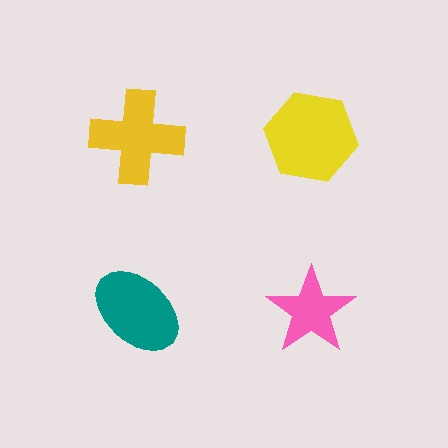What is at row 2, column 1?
A teal ellipse.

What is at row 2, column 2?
A pink star.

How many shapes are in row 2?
2 shapes.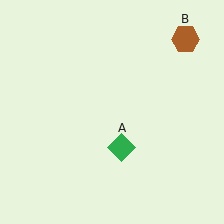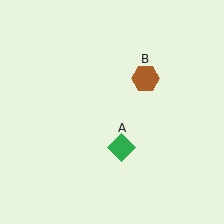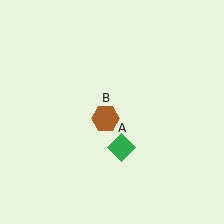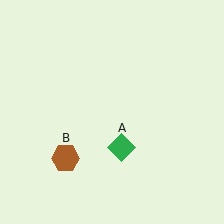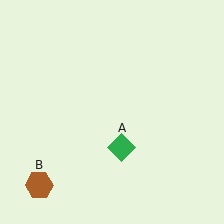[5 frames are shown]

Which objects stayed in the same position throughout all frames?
Green diamond (object A) remained stationary.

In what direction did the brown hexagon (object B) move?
The brown hexagon (object B) moved down and to the left.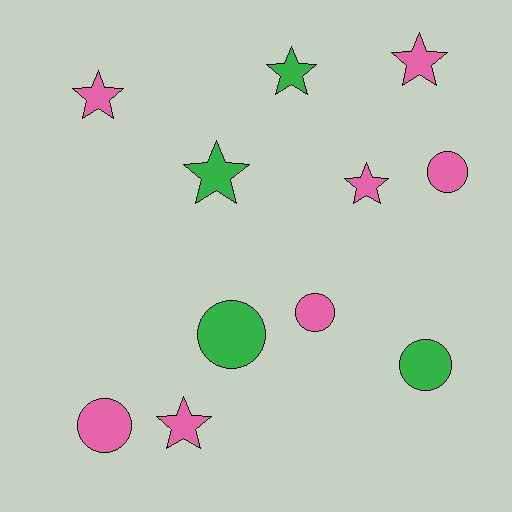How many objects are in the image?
There are 11 objects.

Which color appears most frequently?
Pink, with 7 objects.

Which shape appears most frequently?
Star, with 6 objects.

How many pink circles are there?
There are 3 pink circles.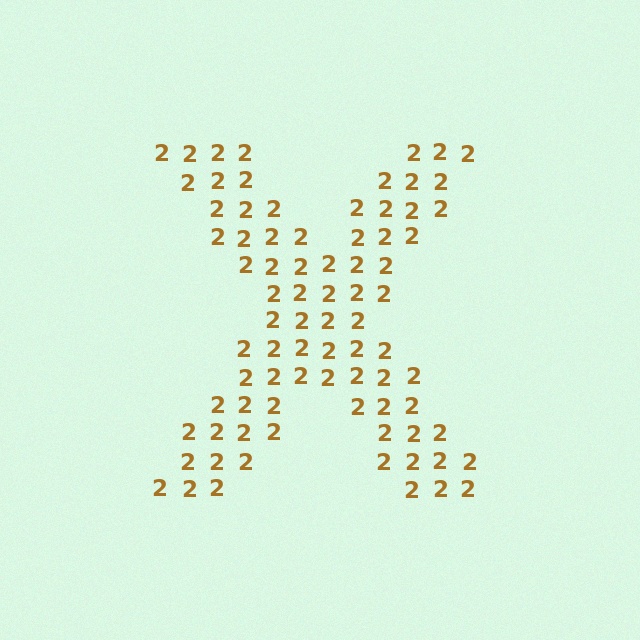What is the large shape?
The large shape is the letter X.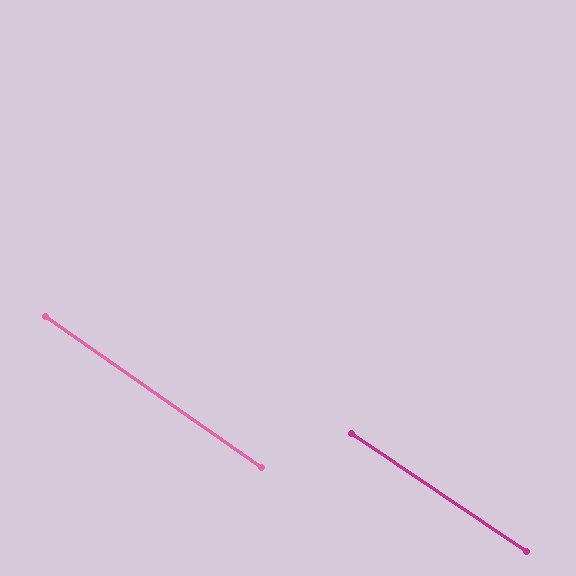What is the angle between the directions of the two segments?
Approximately 1 degree.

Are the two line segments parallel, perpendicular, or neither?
Parallel — their directions differ by only 0.8°.